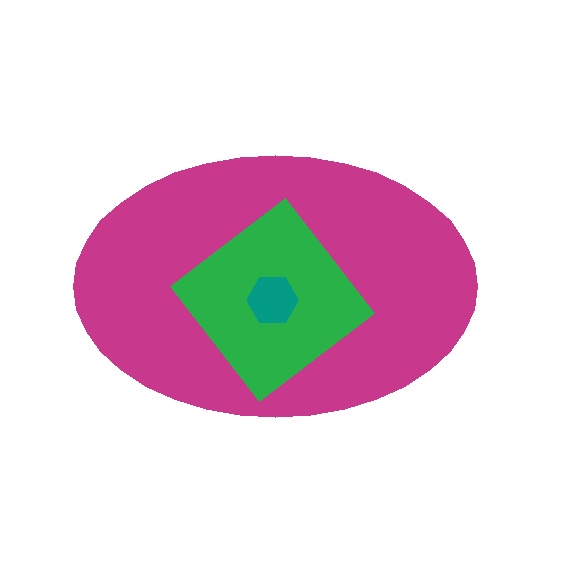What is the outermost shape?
The magenta ellipse.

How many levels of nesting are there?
3.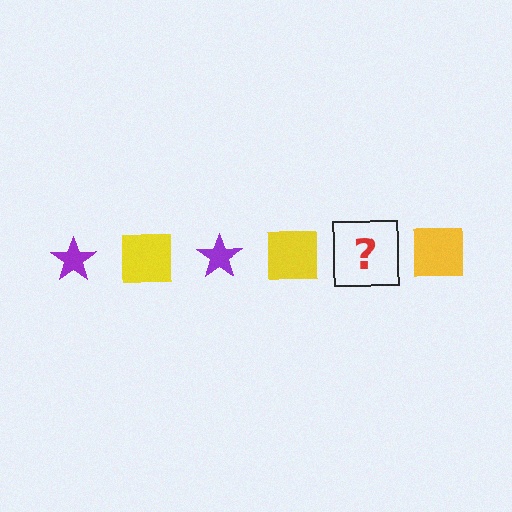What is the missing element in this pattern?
The missing element is a purple star.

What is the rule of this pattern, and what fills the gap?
The rule is that the pattern alternates between purple star and yellow square. The gap should be filled with a purple star.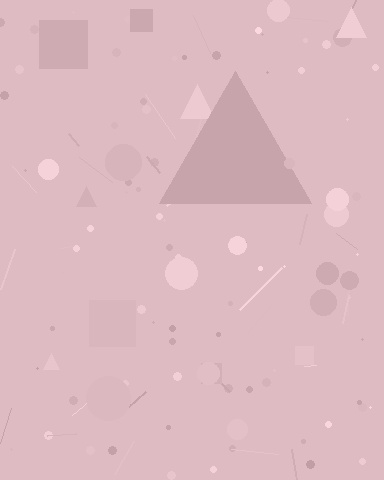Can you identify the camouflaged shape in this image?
The camouflaged shape is a triangle.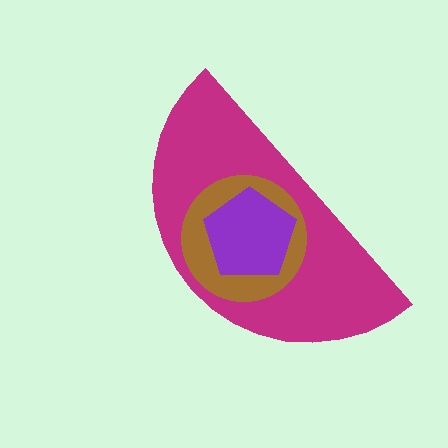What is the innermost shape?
The purple pentagon.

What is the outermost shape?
The magenta semicircle.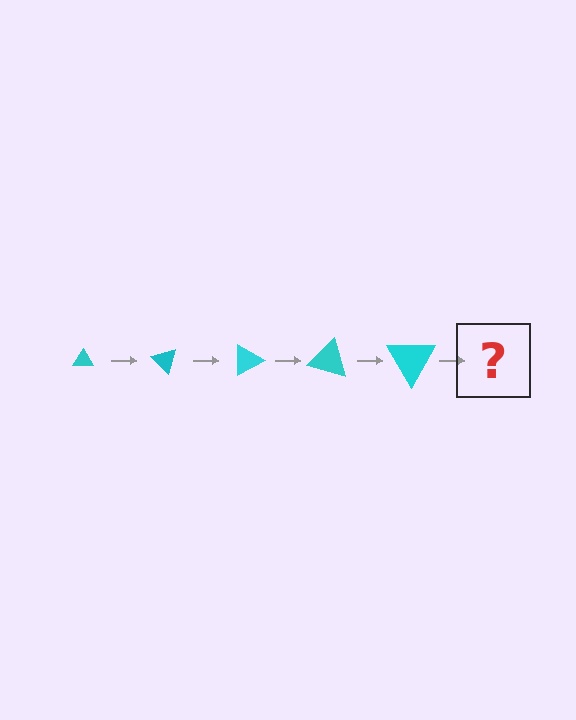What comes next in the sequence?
The next element should be a triangle, larger than the previous one and rotated 225 degrees from the start.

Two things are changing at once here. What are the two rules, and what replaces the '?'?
The two rules are that the triangle grows larger each step and it rotates 45 degrees each step. The '?' should be a triangle, larger than the previous one and rotated 225 degrees from the start.